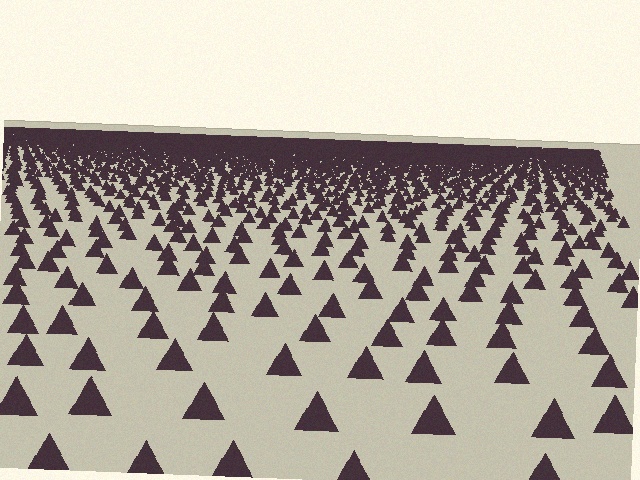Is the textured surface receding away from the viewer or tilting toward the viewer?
The surface is receding away from the viewer. Texture elements get smaller and denser toward the top.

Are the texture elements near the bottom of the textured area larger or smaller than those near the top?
Larger. Near the bottom, elements are closer to the viewer and appear at a bigger on-screen size.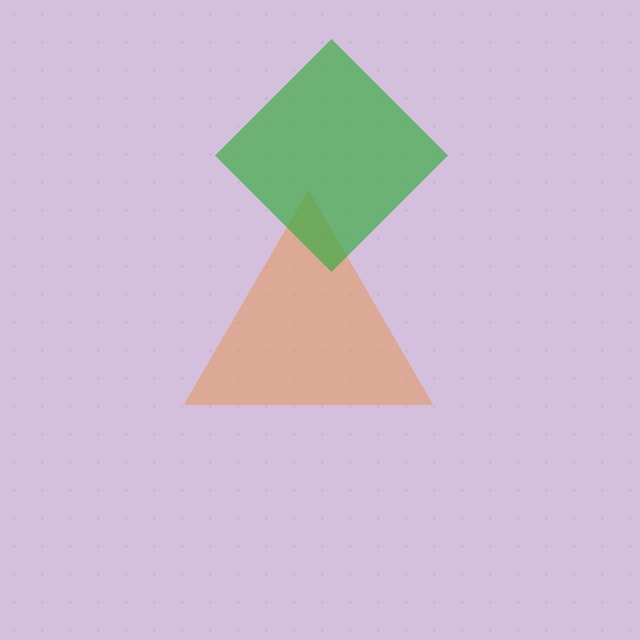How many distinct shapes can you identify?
There are 2 distinct shapes: an orange triangle, a green diamond.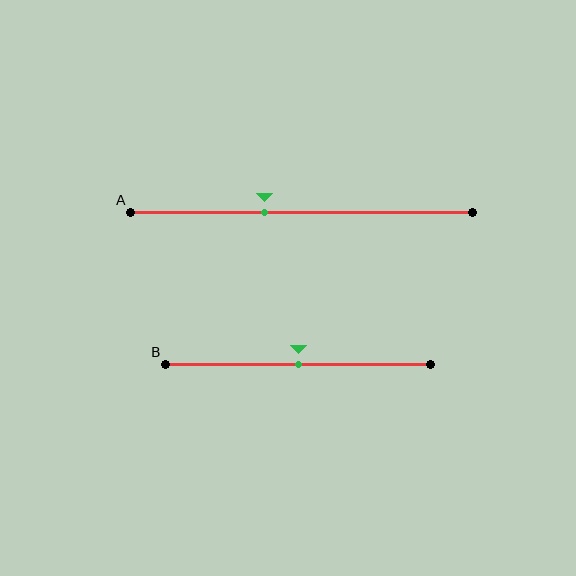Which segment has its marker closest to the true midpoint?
Segment B has its marker closest to the true midpoint.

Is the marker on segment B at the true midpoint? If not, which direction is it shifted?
Yes, the marker on segment B is at the true midpoint.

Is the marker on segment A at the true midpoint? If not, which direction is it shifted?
No, the marker on segment A is shifted to the left by about 11% of the segment length.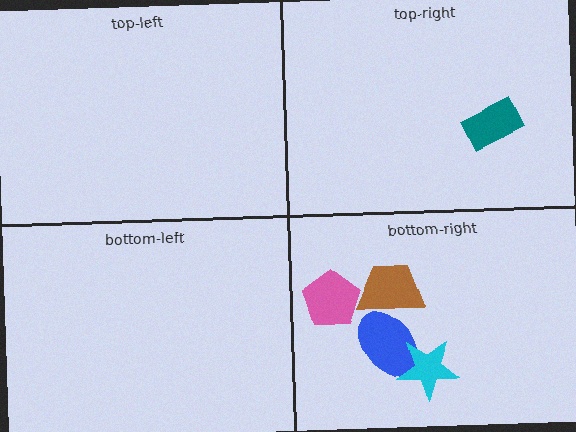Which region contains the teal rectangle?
The top-right region.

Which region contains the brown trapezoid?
The bottom-right region.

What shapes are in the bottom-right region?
The brown trapezoid, the pink pentagon, the blue ellipse, the cyan star.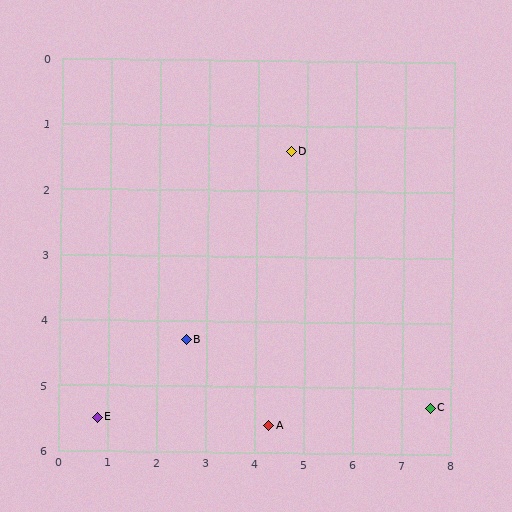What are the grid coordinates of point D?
Point D is at approximately (4.7, 1.4).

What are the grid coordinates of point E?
Point E is at approximately (0.8, 5.5).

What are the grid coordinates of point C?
Point C is at approximately (7.6, 5.3).